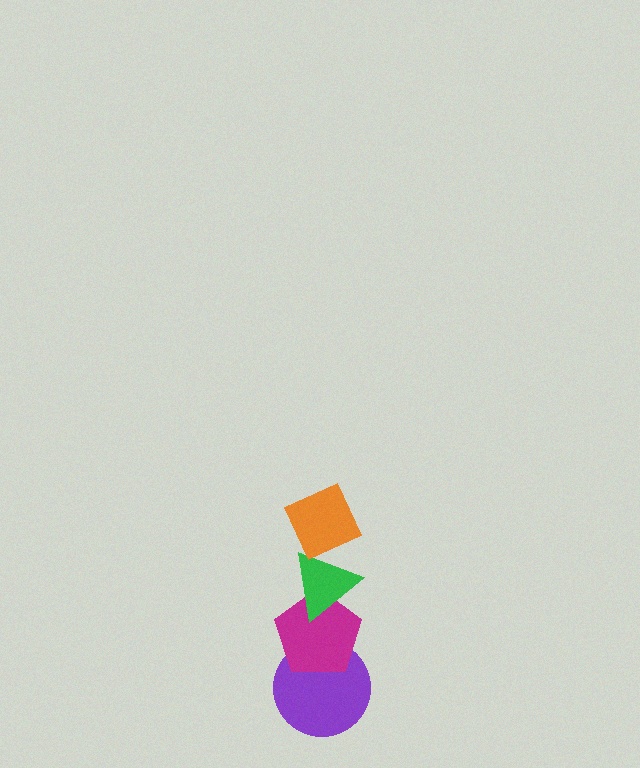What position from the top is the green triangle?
The green triangle is 2nd from the top.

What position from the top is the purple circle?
The purple circle is 4th from the top.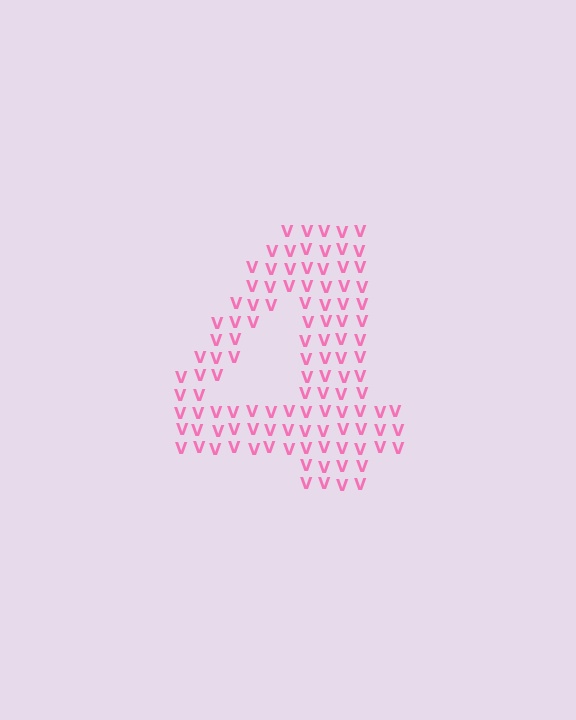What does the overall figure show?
The overall figure shows the digit 4.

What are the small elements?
The small elements are letter V's.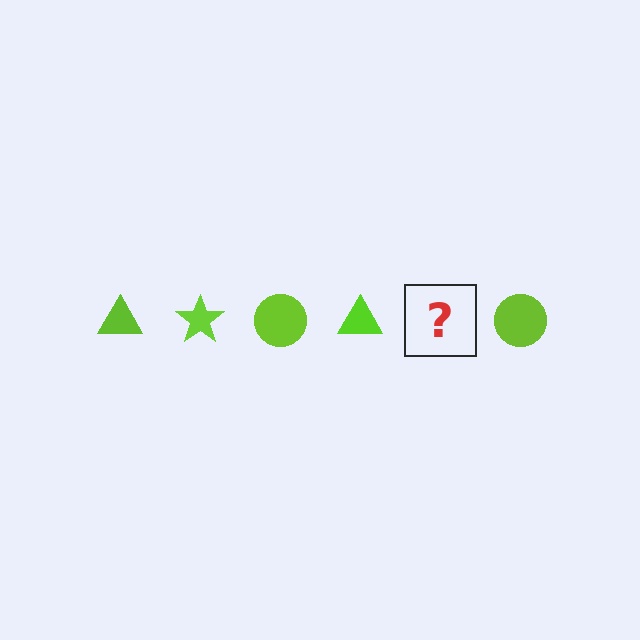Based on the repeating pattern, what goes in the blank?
The blank should be a lime star.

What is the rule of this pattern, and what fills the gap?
The rule is that the pattern cycles through triangle, star, circle shapes in lime. The gap should be filled with a lime star.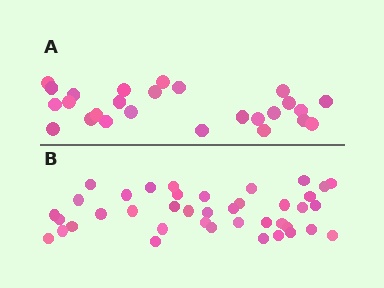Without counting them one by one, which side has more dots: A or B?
Region B (the bottom region) has more dots.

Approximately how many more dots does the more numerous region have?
Region B has approximately 15 more dots than region A.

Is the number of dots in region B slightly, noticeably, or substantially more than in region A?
Region B has substantially more. The ratio is roughly 1.5 to 1.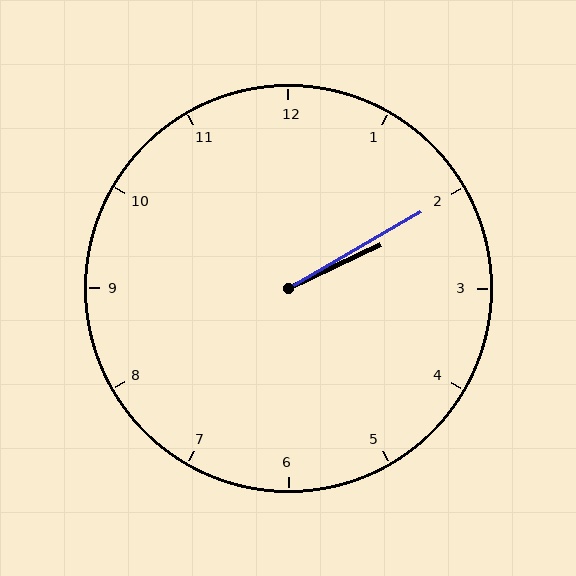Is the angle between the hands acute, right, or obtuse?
It is acute.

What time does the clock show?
2:10.